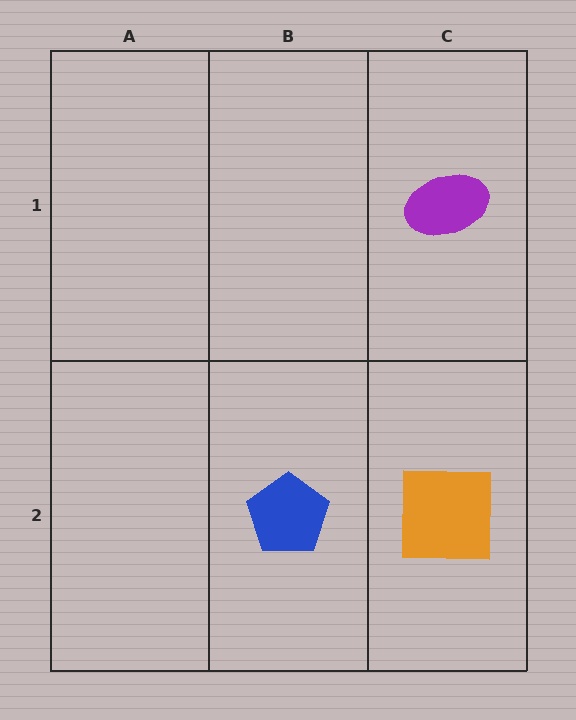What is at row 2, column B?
A blue pentagon.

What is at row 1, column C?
A purple ellipse.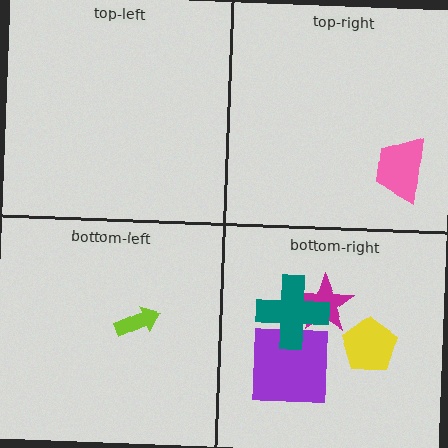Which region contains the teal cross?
The bottom-right region.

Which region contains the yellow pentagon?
The bottom-right region.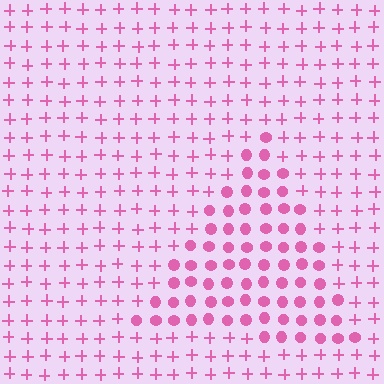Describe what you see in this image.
The image is filled with small pink elements arranged in a uniform grid. A triangle-shaped region contains circles, while the surrounding area contains plus signs. The boundary is defined purely by the change in element shape.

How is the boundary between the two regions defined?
The boundary is defined by a change in element shape: circles inside vs. plus signs outside. All elements share the same color and spacing.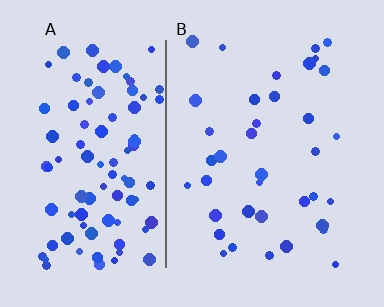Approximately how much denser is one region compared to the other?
Approximately 2.5× — region A over region B.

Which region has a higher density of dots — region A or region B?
A (the left).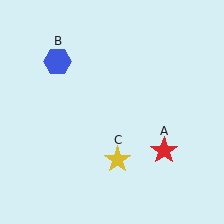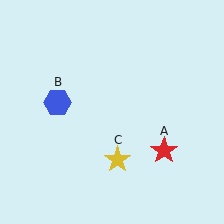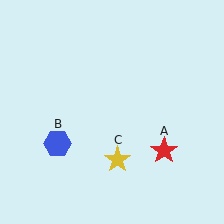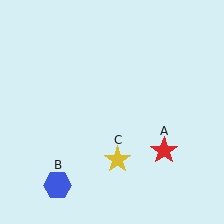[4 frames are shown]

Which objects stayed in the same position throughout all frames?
Red star (object A) and yellow star (object C) remained stationary.